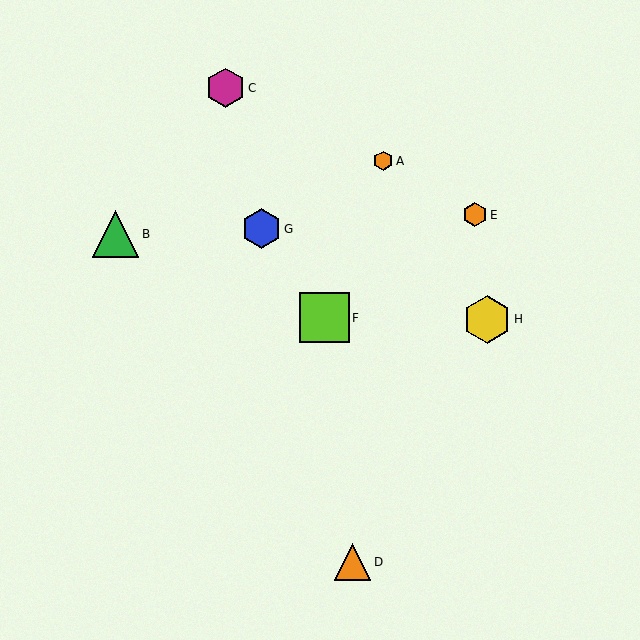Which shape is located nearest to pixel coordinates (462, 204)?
The orange hexagon (labeled E) at (475, 215) is nearest to that location.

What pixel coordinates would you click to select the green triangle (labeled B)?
Click at (115, 234) to select the green triangle B.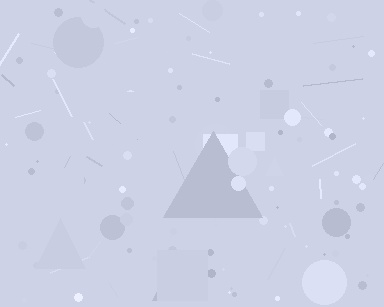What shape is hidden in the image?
A triangle is hidden in the image.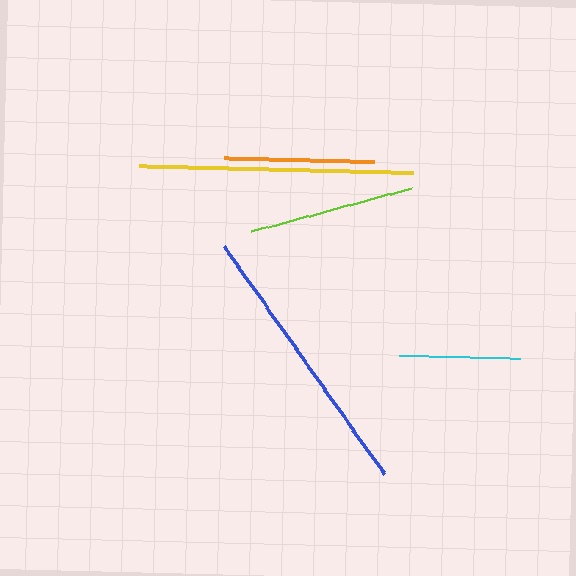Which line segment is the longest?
The blue line is the longest at approximately 278 pixels.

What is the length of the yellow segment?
The yellow segment is approximately 274 pixels long.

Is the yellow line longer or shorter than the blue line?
The blue line is longer than the yellow line.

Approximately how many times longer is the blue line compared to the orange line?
The blue line is approximately 1.9 times the length of the orange line.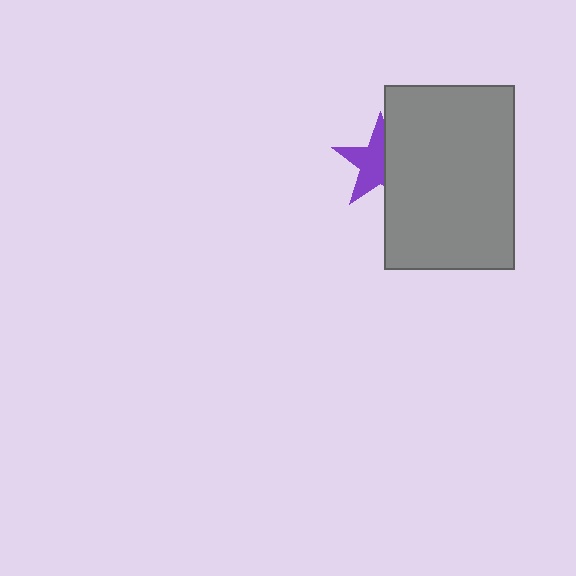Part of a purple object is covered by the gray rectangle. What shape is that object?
It is a star.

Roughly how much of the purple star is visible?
About half of it is visible (roughly 58%).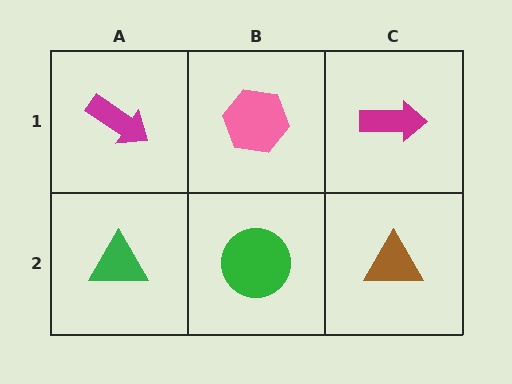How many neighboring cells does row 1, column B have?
3.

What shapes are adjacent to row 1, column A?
A green triangle (row 2, column A), a pink hexagon (row 1, column B).